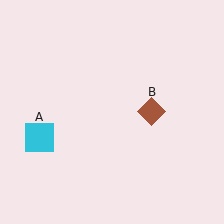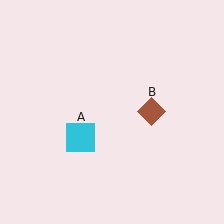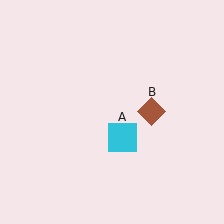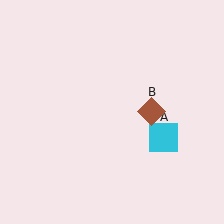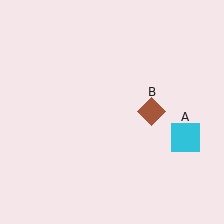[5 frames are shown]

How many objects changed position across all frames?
1 object changed position: cyan square (object A).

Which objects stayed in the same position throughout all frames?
Brown diamond (object B) remained stationary.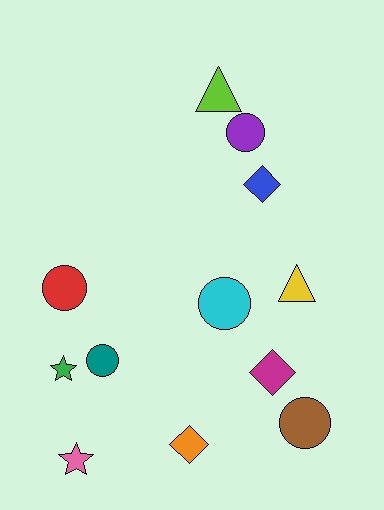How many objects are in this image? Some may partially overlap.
There are 12 objects.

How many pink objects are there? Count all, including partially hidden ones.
There is 1 pink object.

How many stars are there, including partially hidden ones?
There are 2 stars.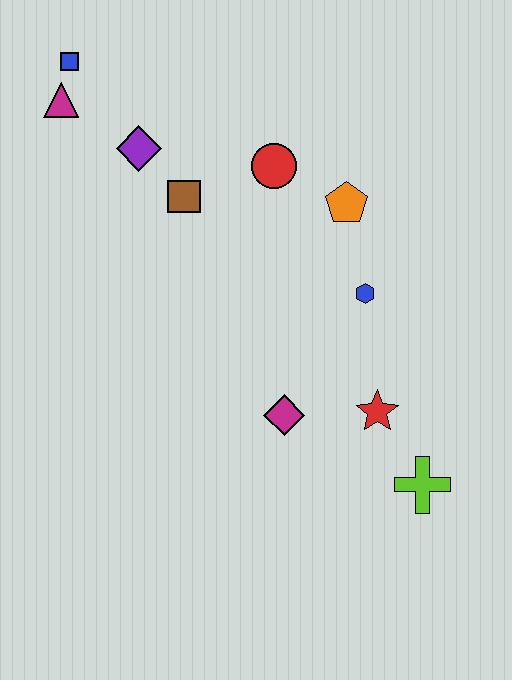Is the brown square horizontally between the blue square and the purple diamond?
No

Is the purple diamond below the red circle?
No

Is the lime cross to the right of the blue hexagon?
Yes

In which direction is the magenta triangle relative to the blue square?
The magenta triangle is below the blue square.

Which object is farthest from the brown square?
The lime cross is farthest from the brown square.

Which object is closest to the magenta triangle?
The blue square is closest to the magenta triangle.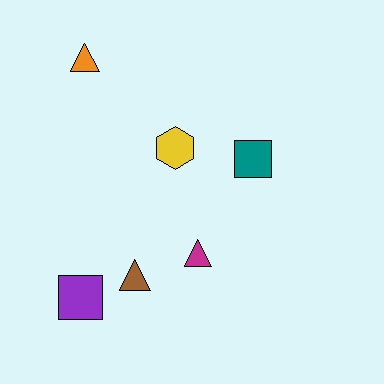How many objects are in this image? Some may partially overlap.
There are 6 objects.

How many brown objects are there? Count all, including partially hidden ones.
There is 1 brown object.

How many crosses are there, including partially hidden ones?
There are no crosses.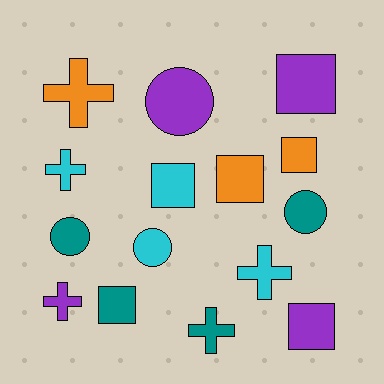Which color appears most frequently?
Teal, with 4 objects.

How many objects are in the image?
There are 15 objects.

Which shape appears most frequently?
Square, with 6 objects.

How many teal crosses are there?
There is 1 teal cross.